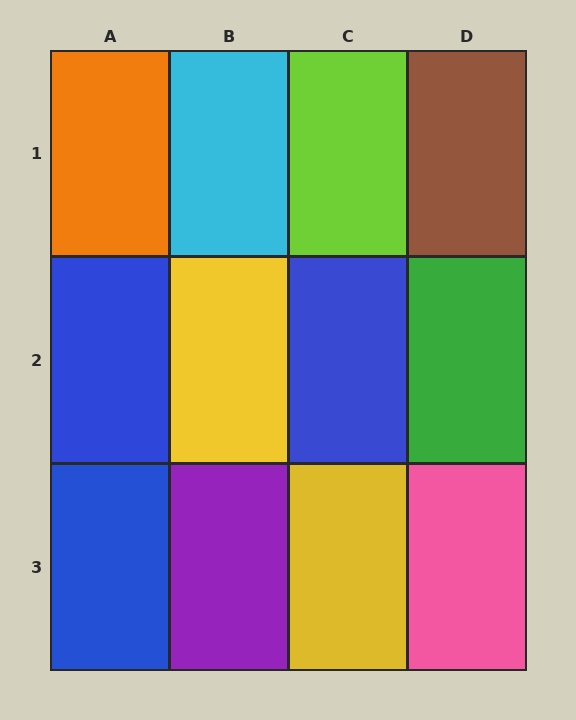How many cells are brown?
1 cell is brown.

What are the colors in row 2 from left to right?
Blue, yellow, blue, green.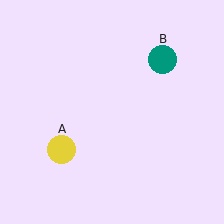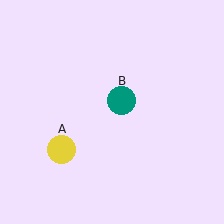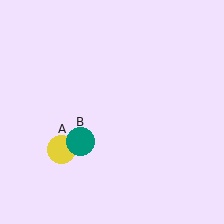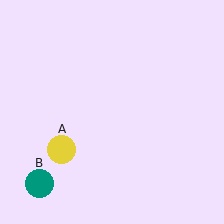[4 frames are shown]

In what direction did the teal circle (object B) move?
The teal circle (object B) moved down and to the left.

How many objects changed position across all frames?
1 object changed position: teal circle (object B).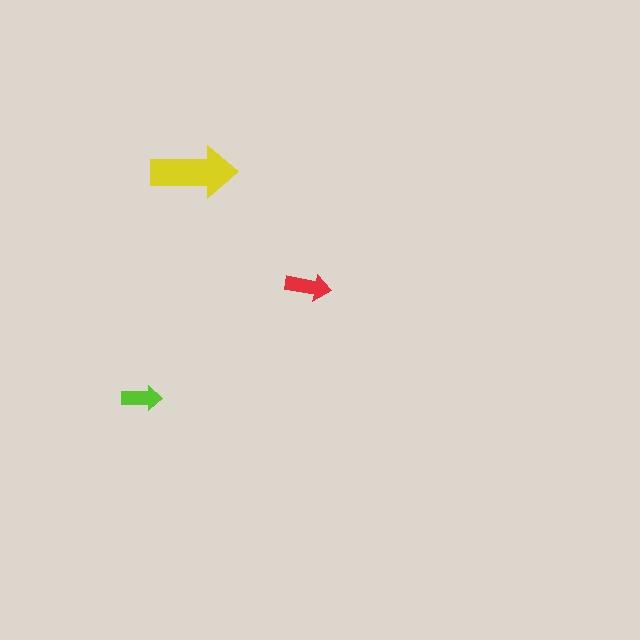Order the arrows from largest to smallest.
the yellow one, the red one, the lime one.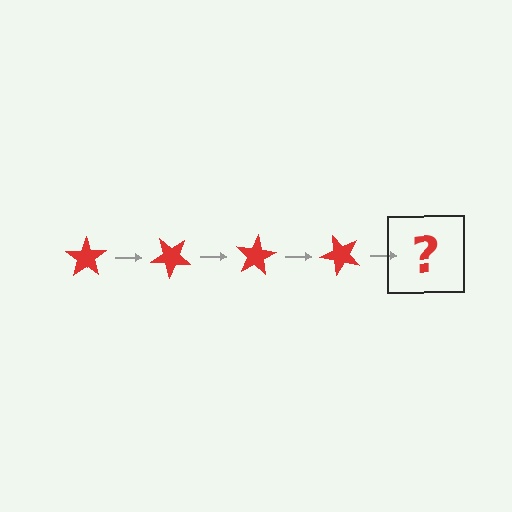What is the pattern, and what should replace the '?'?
The pattern is that the star rotates 40 degrees each step. The '?' should be a red star rotated 160 degrees.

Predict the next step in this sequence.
The next step is a red star rotated 160 degrees.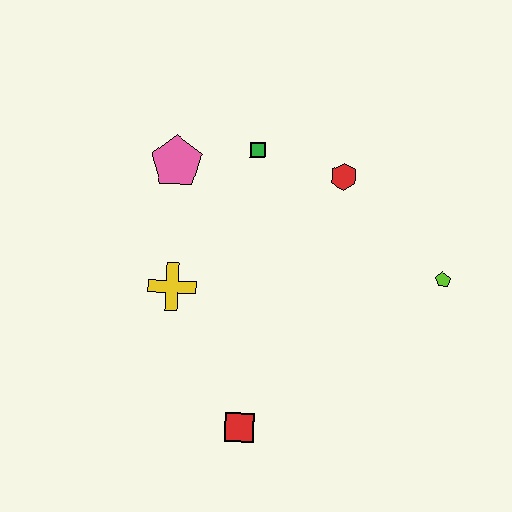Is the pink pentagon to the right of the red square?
No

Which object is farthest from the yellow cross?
The lime pentagon is farthest from the yellow cross.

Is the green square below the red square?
No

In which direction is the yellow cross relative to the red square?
The yellow cross is above the red square.